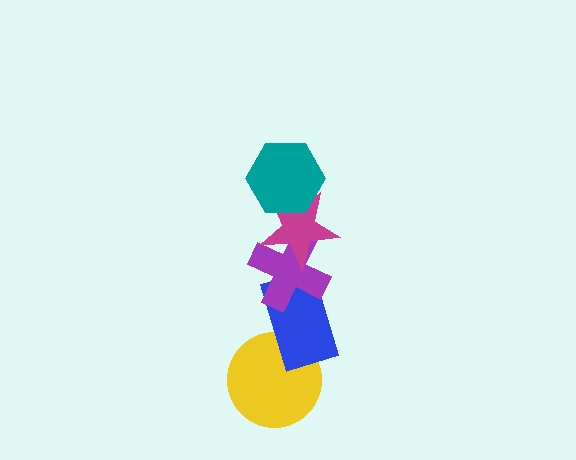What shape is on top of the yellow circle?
The blue rectangle is on top of the yellow circle.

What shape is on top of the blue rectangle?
The purple cross is on top of the blue rectangle.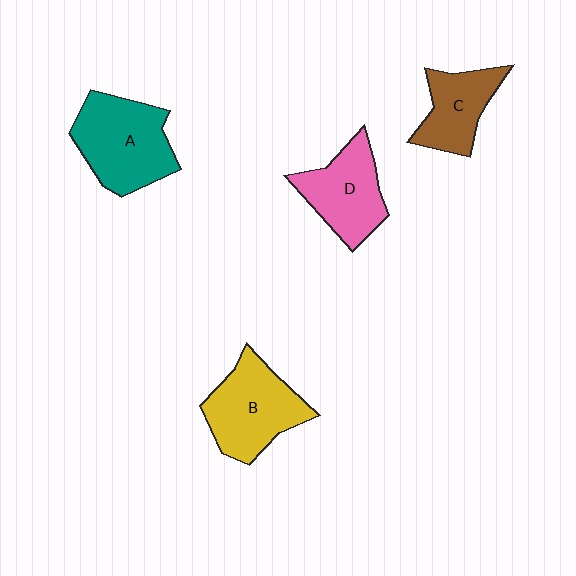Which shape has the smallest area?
Shape C (brown).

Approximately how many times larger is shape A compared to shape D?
Approximately 1.3 times.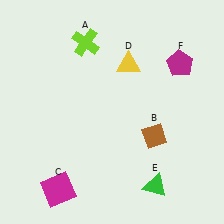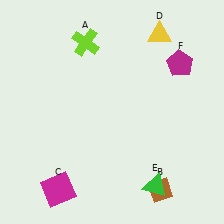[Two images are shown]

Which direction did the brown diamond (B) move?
The brown diamond (B) moved down.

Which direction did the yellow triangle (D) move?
The yellow triangle (D) moved right.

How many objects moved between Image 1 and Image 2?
2 objects moved between the two images.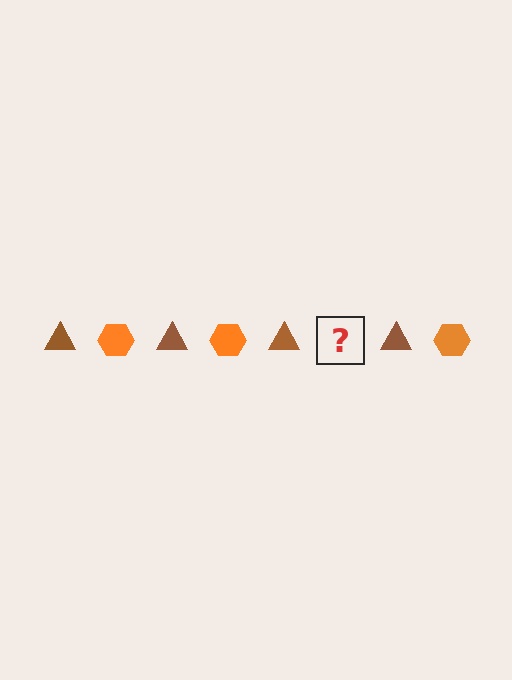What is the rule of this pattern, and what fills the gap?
The rule is that the pattern alternates between brown triangle and orange hexagon. The gap should be filled with an orange hexagon.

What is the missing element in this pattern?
The missing element is an orange hexagon.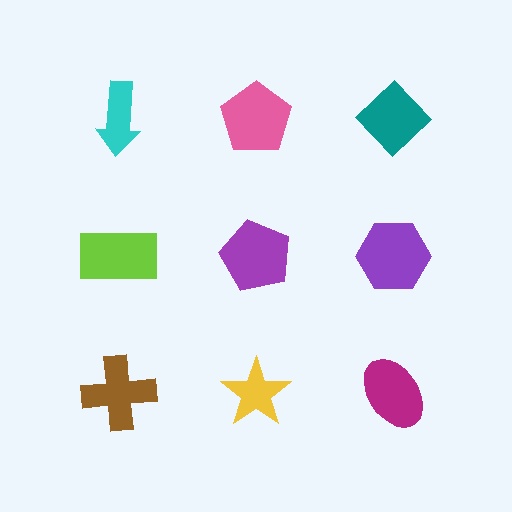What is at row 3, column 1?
A brown cross.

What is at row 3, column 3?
A magenta ellipse.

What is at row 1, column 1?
A cyan arrow.